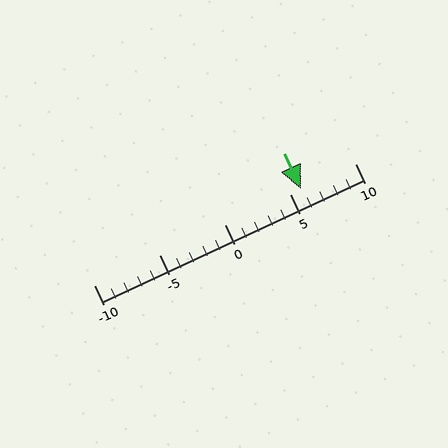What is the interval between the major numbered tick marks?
The major tick marks are spaced 5 units apart.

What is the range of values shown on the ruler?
The ruler shows values from -10 to 10.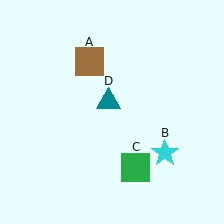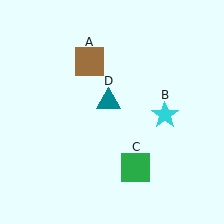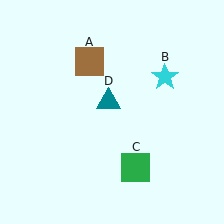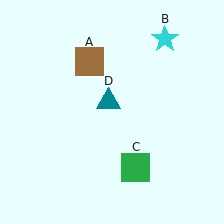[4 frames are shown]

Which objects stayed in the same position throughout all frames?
Brown square (object A) and green square (object C) and teal triangle (object D) remained stationary.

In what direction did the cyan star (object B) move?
The cyan star (object B) moved up.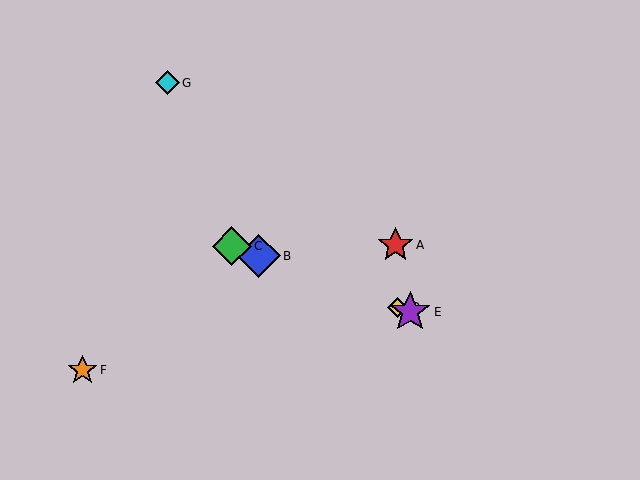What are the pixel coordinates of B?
Object B is at (259, 256).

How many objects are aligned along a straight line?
4 objects (B, C, D, E) are aligned along a straight line.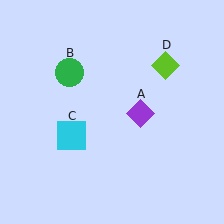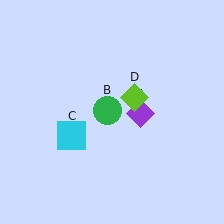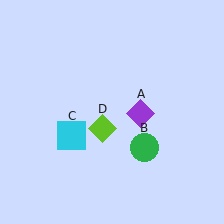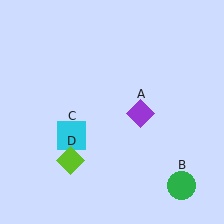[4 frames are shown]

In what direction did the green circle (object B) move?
The green circle (object B) moved down and to the right.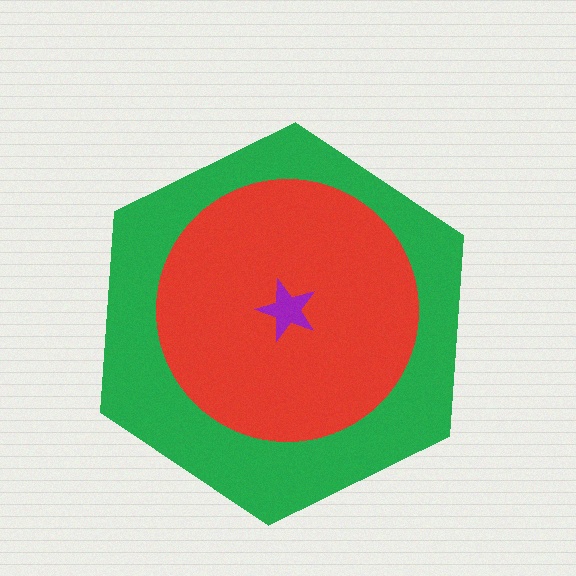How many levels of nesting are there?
3.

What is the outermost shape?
The green hexagon.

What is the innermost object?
The purple star.